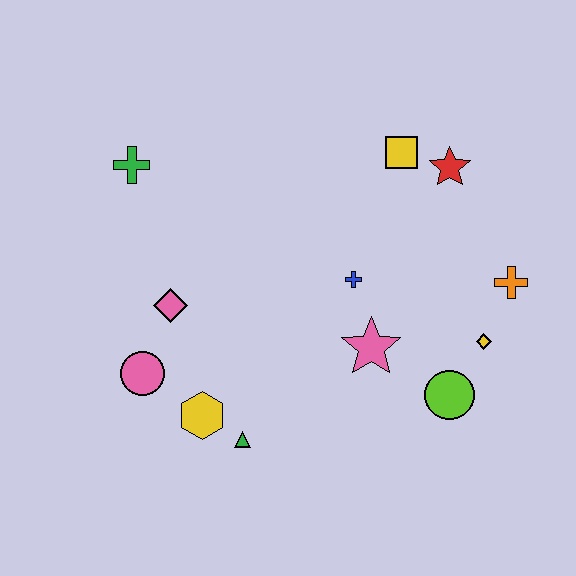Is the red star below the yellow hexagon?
No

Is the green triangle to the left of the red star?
Yes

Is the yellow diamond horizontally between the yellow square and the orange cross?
Yes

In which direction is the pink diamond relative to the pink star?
The pink diamond is to the left of the pink star.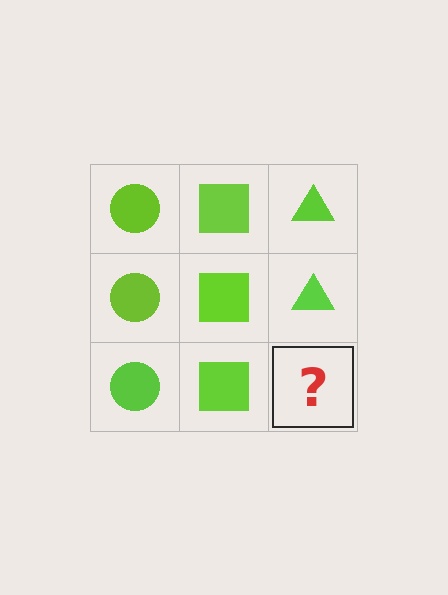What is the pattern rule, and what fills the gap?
The rule is that each column has a consistent shape. The gap should be filled with a lime triangle.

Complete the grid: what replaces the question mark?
The question mark should be replaced with a lime triangle.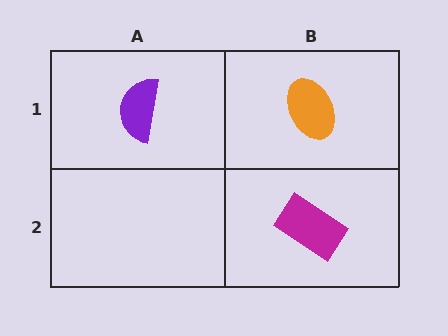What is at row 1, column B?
An orange ellipse.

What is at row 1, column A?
A purple semicircle.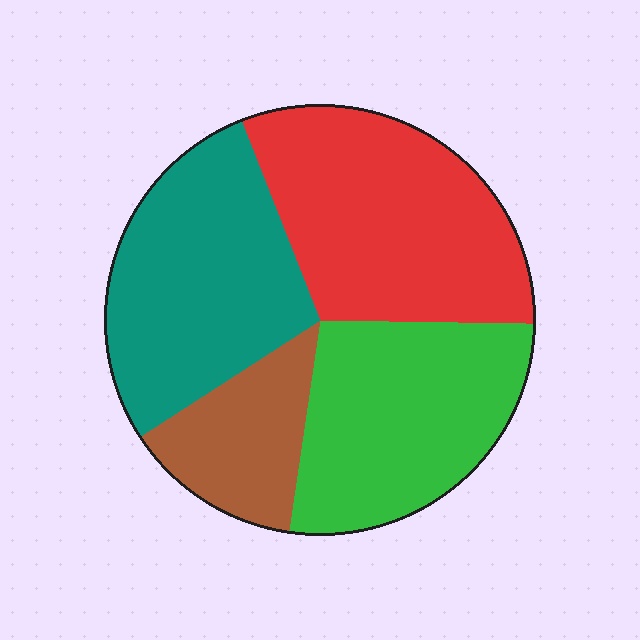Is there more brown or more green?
Green.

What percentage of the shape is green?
Green takes up between a sixth and a third of the shape.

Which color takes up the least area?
Brown, at roughly 15%.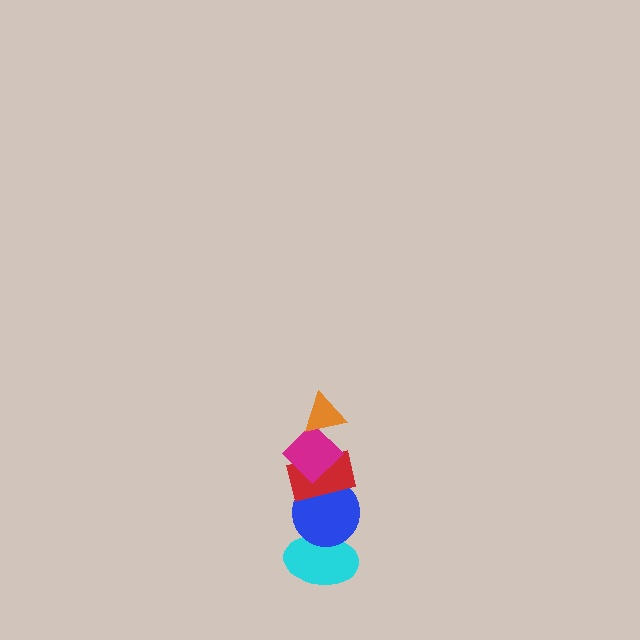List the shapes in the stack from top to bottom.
From top to bottom: the orange triangle, the magenta diamond, the red rectangle, the blue circle, the cyan ellipse.